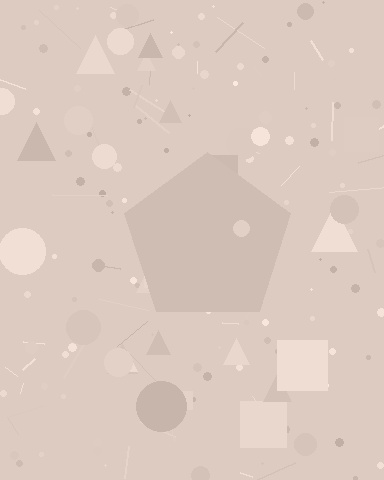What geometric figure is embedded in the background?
A pentagon is embedded in the background.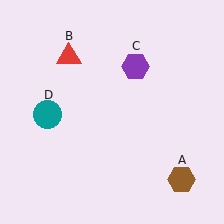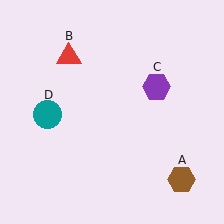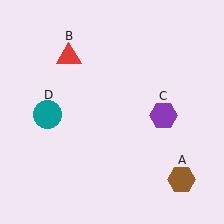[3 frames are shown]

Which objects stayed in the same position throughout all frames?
Brown hexagon (object A) and red triangle (object B) and teal circle (object D) remained stationary.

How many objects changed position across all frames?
1 object changed position: purple hexagon (object C).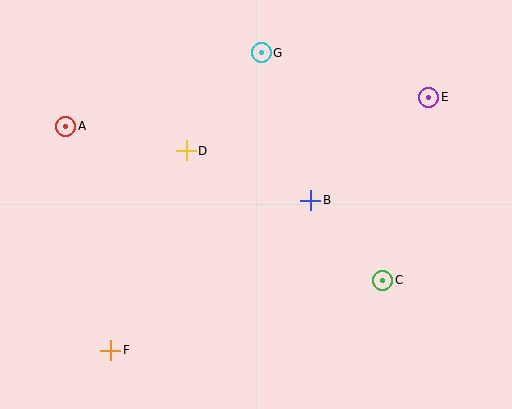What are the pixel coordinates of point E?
Point E is at (429, 97).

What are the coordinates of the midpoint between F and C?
The midpoint between F and C is at (247, 315).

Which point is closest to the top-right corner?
Point E is closest to the top-right corner.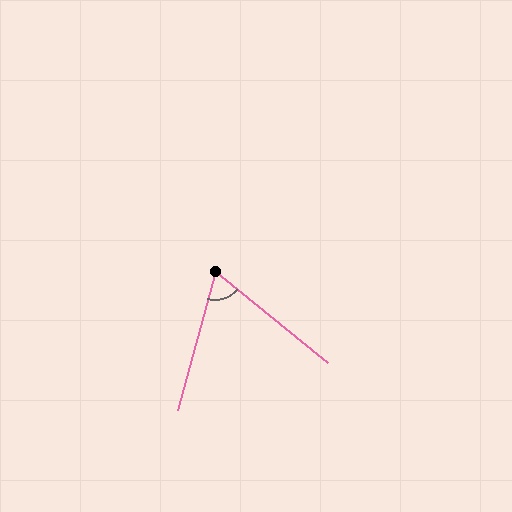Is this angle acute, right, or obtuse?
It is acute.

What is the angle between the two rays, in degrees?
Approximately 66 degrees.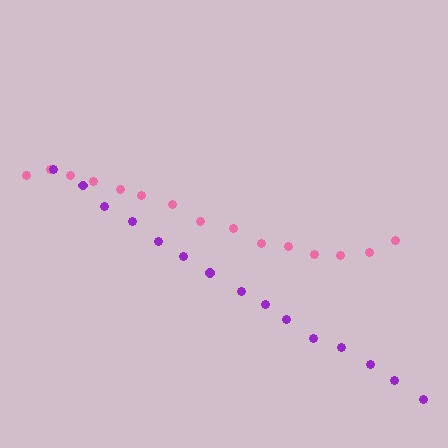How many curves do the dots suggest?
There are 2 distinct paths.